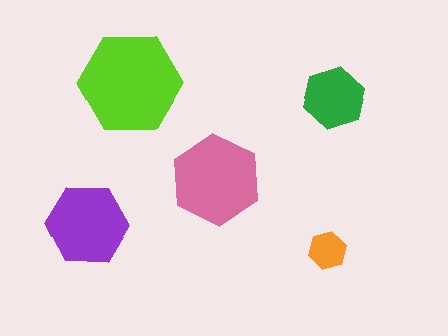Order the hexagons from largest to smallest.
the lime one, the pink one, the purple one, the green one, the orange one.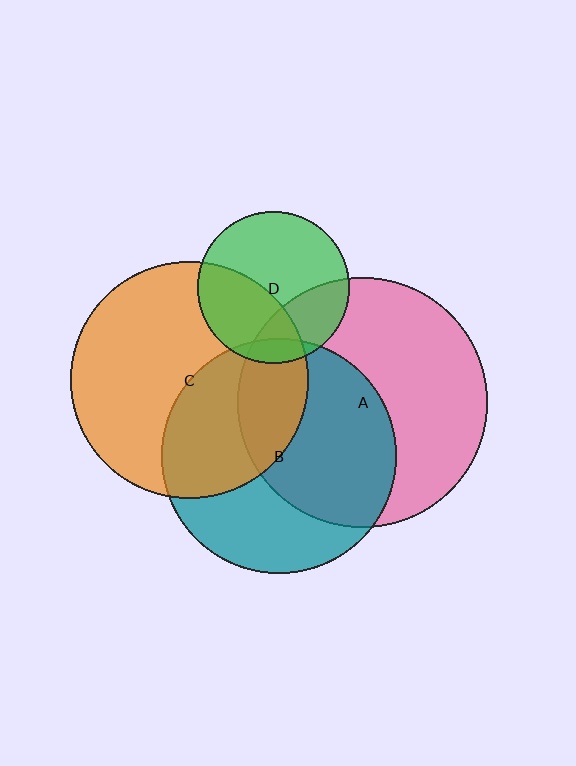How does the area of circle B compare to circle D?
Approximately 2.4 times.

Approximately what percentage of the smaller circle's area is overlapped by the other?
Approximately 30%.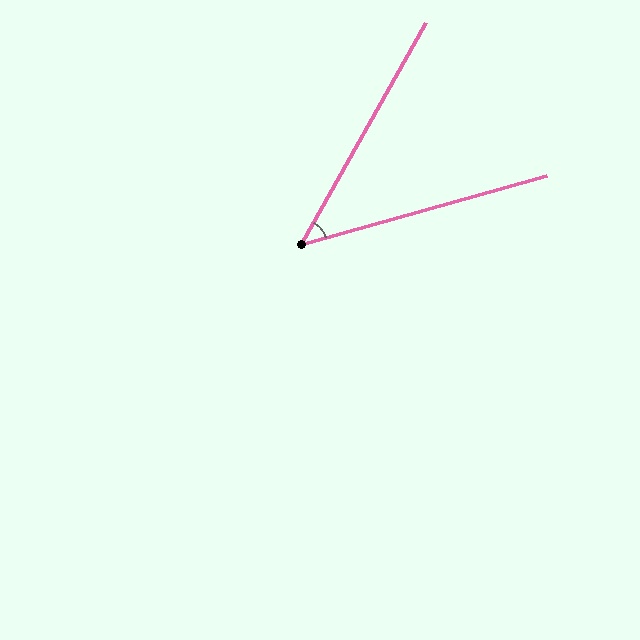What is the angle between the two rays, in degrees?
Approximately 45 degrees.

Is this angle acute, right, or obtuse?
It is acute.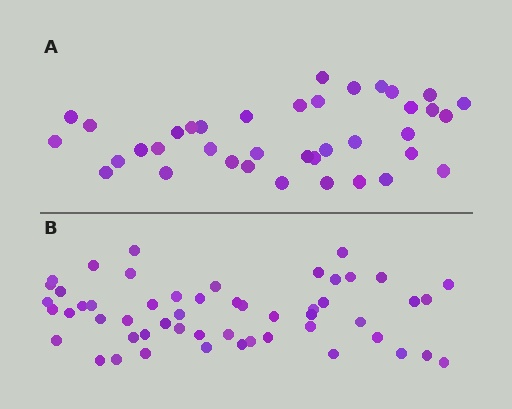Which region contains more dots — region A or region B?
Region B (the bottom region) has more dots.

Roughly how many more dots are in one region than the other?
Region B has approximately 15 more dots than region A.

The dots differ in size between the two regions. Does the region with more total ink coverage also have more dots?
No. Region A has more total ink coverage because its dots are larger, but region B actually contains more individual dots. Total area can be misleading — the number of items is what matters here.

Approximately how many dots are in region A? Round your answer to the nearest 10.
About 40 dots. (The exact count is 38, which rounds to 40.)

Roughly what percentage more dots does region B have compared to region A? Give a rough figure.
About 40% more.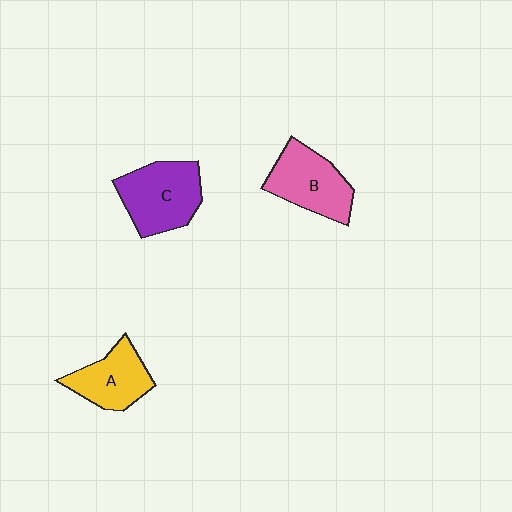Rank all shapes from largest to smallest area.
From largest to smallest: C (purple), B (pink), A (yellow).